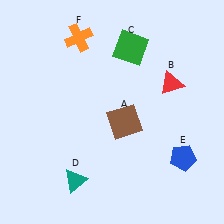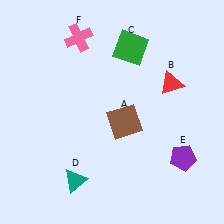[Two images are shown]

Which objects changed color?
E changed from blue to purple. F changed from orange to pink.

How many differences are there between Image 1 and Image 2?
There are 2 differences between the two images.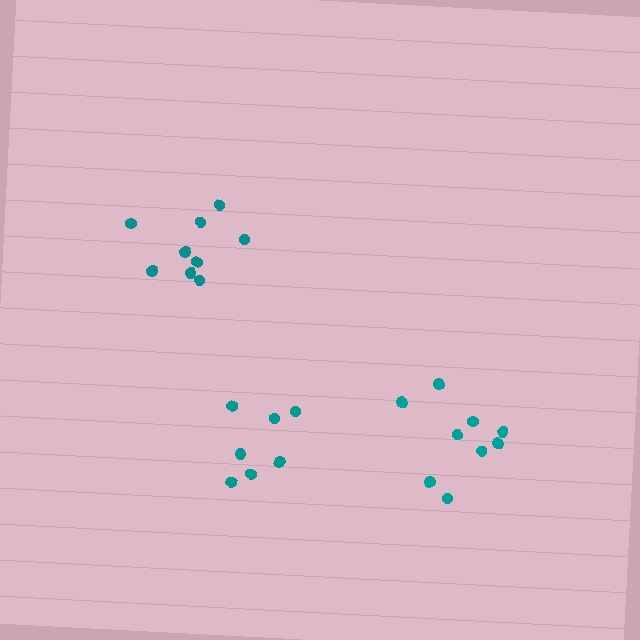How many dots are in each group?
Group 1: 9 dots, Group 2: 7 dots, Group 3: 9 dots (25 total).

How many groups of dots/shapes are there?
There are 3 groups.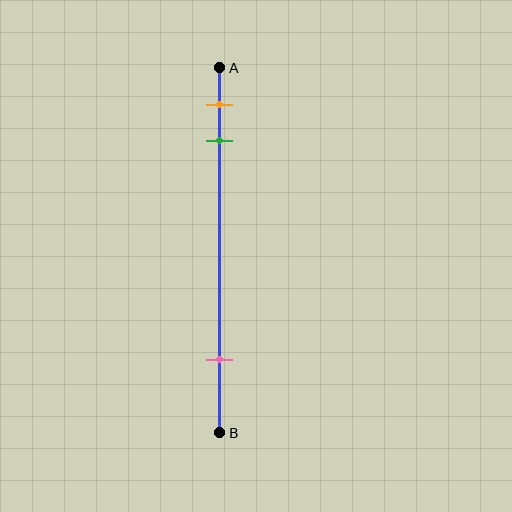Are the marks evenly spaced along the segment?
No, the marks are not evenly spaced.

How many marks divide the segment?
There are 3 marks dividing the segment.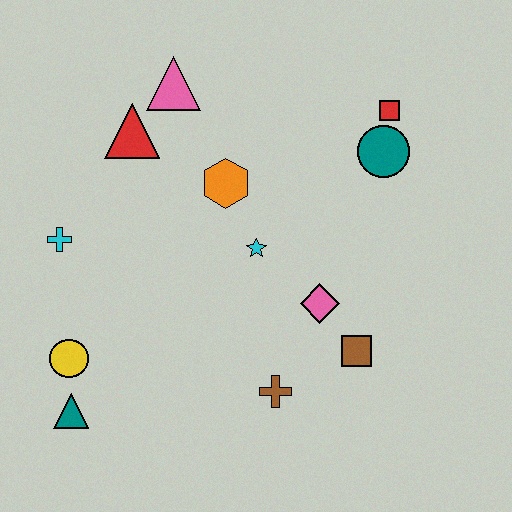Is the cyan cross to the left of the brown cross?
Yes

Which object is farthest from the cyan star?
The teal triangle is farthest from the cyan star.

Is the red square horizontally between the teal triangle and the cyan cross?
No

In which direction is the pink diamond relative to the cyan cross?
The pink diamond is to the right of the cyan cross.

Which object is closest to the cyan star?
The orange hexagon is closest to the cyan star.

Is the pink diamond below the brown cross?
No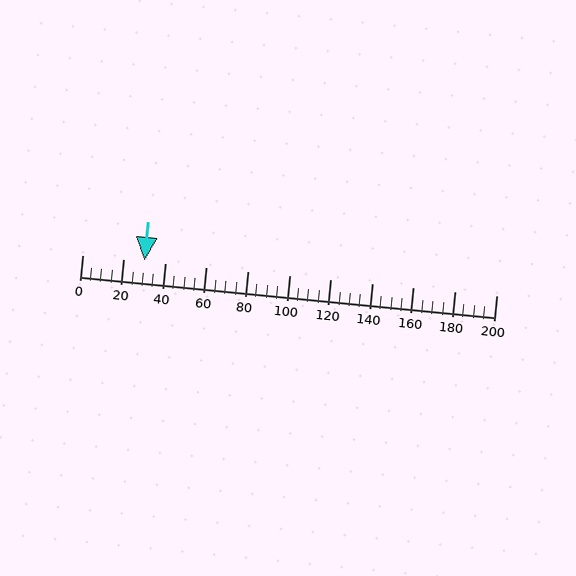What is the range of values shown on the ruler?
The ruler shows values from 0 to 200.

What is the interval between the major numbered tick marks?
The major tick marks are spaced 20 units apart.